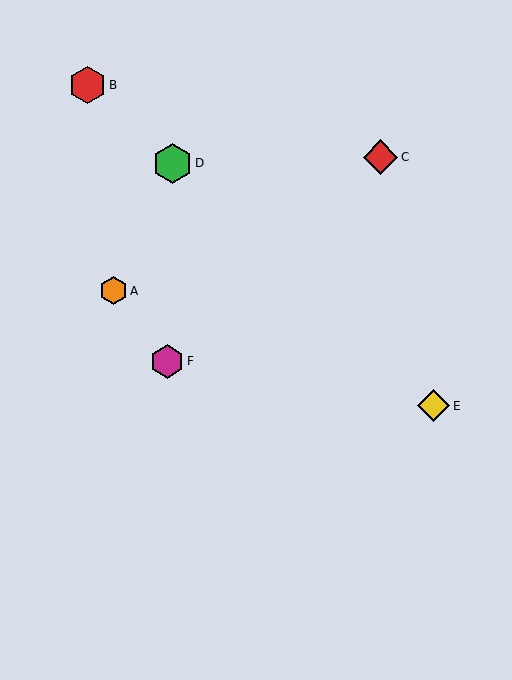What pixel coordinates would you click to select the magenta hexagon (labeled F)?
Click at (167, 361) to select the magenta hexagon F.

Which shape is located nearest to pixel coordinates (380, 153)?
The red diamond (labeled C) at (381, 157) is nearest to that location.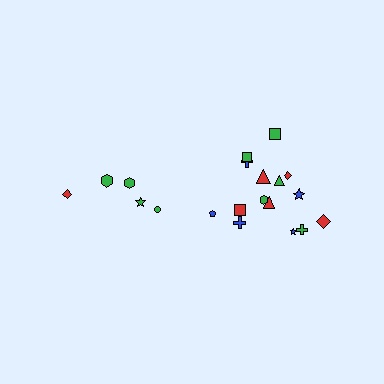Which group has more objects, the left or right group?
The right group.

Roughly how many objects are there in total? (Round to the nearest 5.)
Roughly 20 objects in total.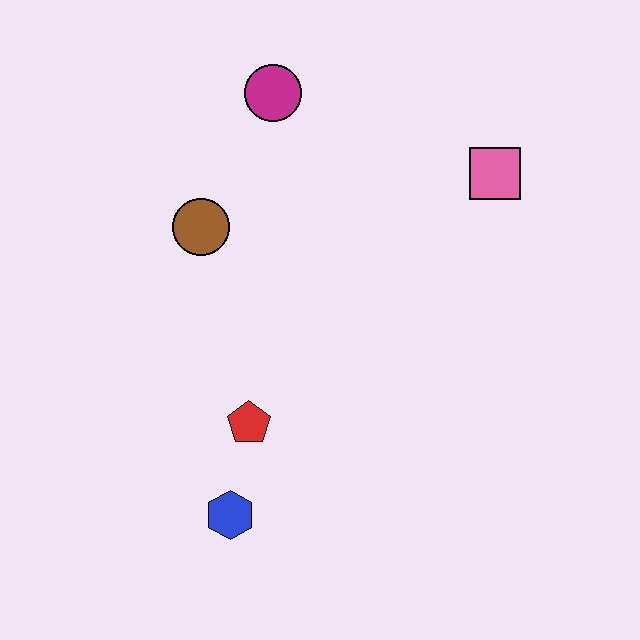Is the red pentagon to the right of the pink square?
No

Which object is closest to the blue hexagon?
The red pentagon is closest to the blue hexagon.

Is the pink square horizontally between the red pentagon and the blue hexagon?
No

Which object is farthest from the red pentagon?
The pink square is farthest from the red pentagon.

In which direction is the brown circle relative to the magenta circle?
The brown circle is below the magenta circle.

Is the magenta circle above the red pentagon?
Yes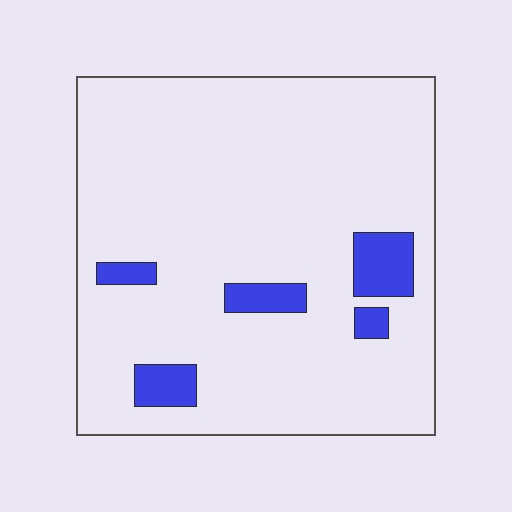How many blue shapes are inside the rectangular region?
5.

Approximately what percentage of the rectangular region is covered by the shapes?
Approximately 10%.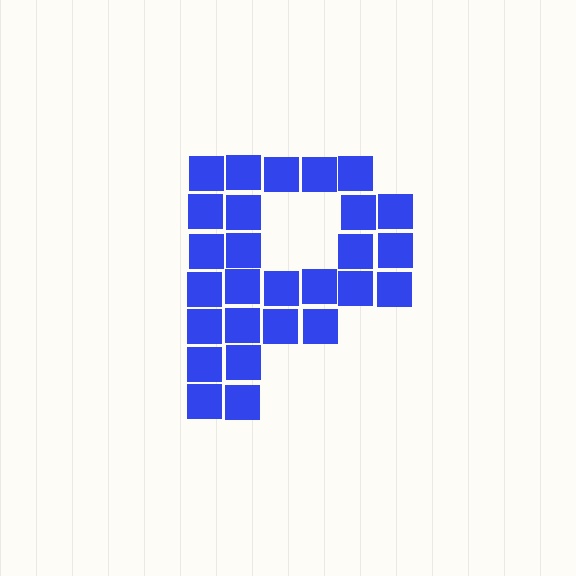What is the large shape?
The large shape is the letter P.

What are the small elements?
The small elements are squares.